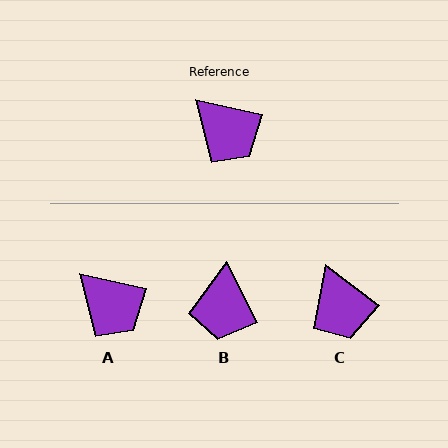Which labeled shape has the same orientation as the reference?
A.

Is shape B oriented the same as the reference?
No, it is off by about 50 degrees.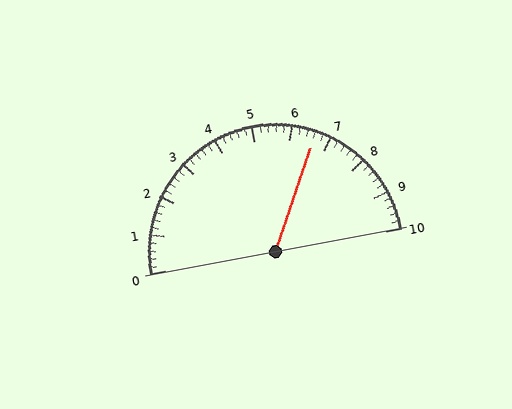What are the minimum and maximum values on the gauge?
The gauge ranges from 0 to 10.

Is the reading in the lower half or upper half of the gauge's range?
The reading is in the upper half of the range (0 to 10).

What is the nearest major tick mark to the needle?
The nearest major tick mark is 7.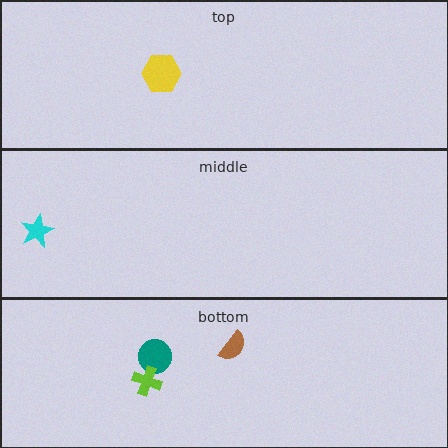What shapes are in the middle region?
The cyan star.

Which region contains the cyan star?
The middle region.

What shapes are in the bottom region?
The teal circle, the brown semicircle, the lime cross.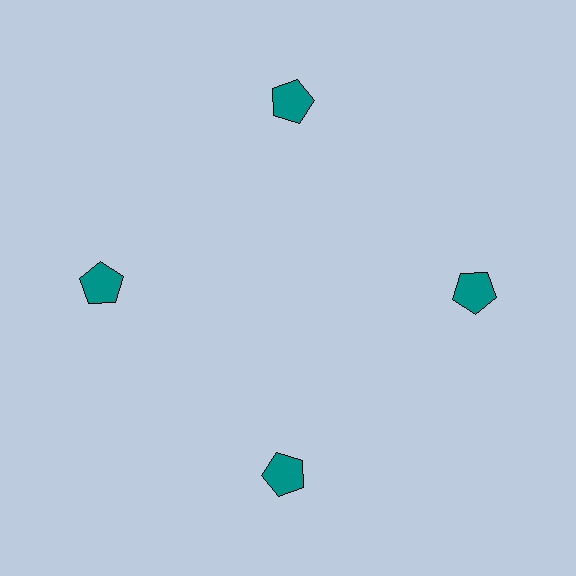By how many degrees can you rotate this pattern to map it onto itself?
The pattern maps onto itself every 90 degrees of rotation.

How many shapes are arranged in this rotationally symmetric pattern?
There are 4 shapes, arranged in 4 groups of 1.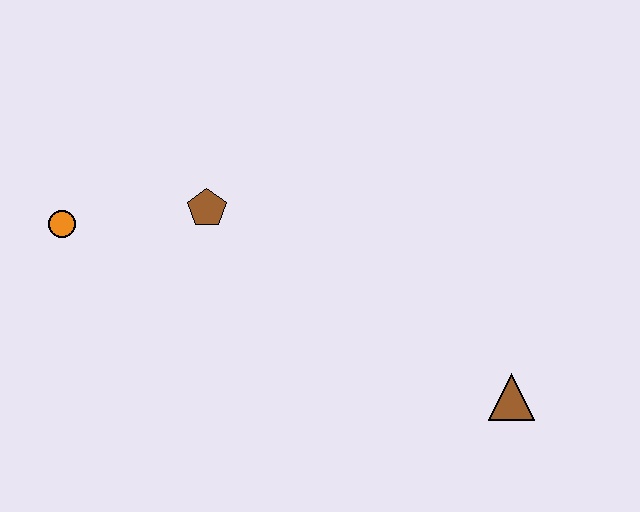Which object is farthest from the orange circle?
The brown triangle is farthest from the orange circle.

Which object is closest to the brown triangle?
The brown pentagon is closest to the brown triangle.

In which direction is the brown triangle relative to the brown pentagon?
The brown triangle is to the right of the brown pentagon.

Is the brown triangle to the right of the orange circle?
Yes